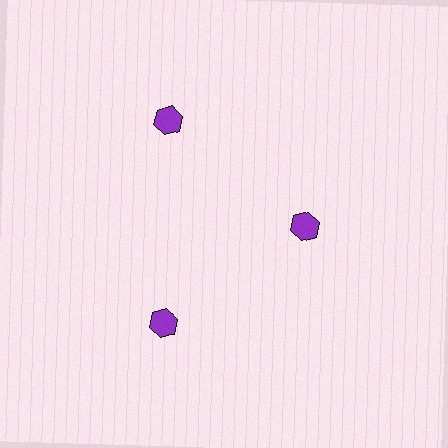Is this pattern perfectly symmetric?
No. The 3 purple hexagons are arranged in a ring, but one element near the 3 o'clock position is pulled inward toward the center, breaking the 3-fold rotational symmetry.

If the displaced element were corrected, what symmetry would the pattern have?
It would have 3-fold rotational symmetry — the pattern would map onto itself every 120 degrees.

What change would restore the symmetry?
The symmetry would be restored by moving it outward, back onto the ring so that all 3 hexagons sit at equal angles and equal distance from the center.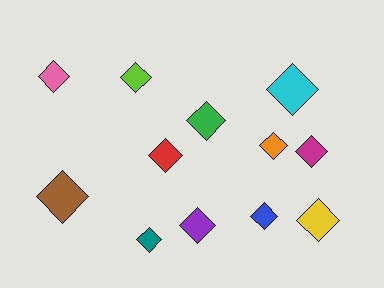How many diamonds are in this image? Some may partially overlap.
There are 12 diamonds.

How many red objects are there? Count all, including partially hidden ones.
There is 1 red object.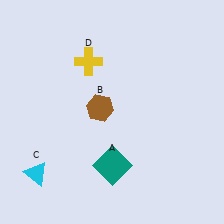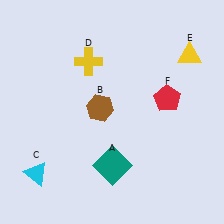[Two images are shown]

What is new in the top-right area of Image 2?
A red pentagon (F) was added in the top-right area of Image 2.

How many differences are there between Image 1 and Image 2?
There are 2 differences between the two images.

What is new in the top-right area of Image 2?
A yellow triangle (E) was added in the top-right area of Image 2.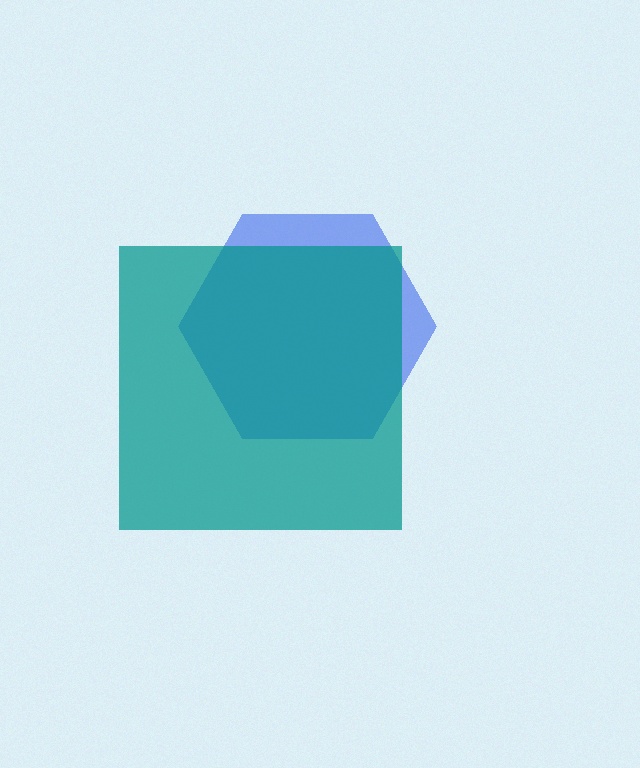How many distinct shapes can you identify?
There are 2 distinct shapes: a blue hexagon, a teal square.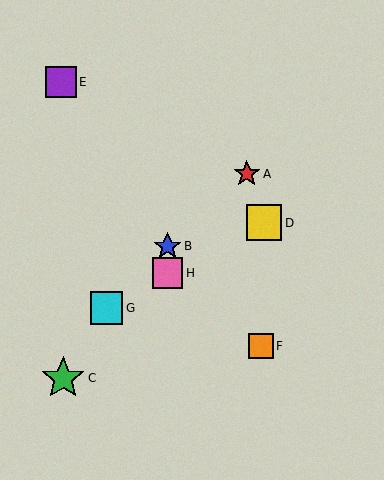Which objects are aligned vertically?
Objects B, H are aligned vertically.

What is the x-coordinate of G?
Object G is at x≈107.